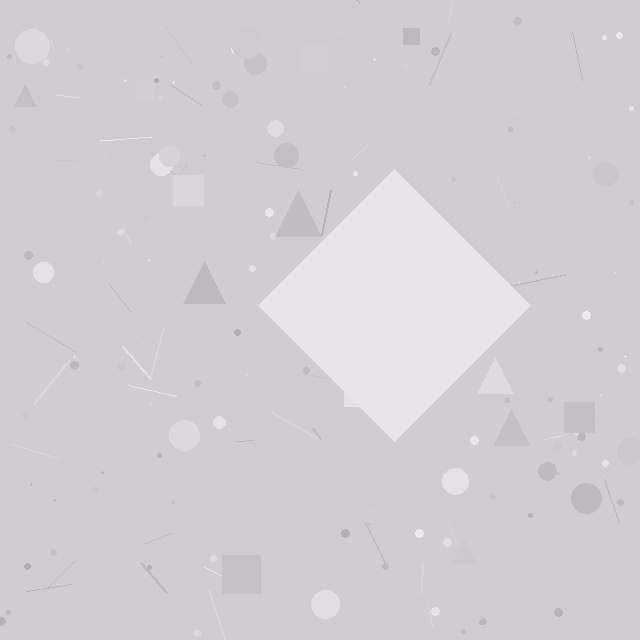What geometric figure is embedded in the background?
A diamond is embedded in the background.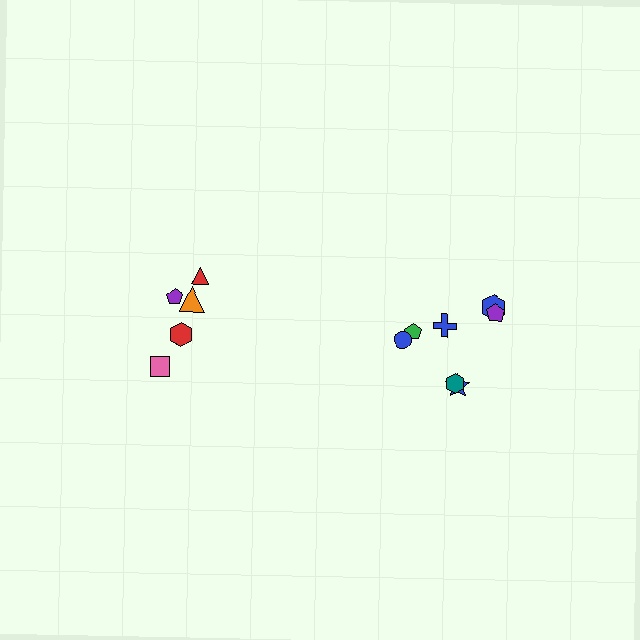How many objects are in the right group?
There are 7 objects.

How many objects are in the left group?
There are 5 objects.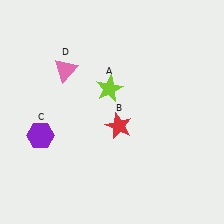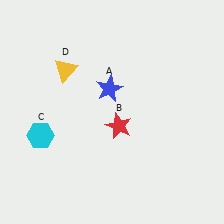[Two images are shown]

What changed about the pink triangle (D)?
In Image 1, D is pink. In Image 2, it changed to yellow.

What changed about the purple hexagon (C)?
In Image 1, C is purple. In Image 2, it changed to cyan.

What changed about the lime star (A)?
In Image 1, A is lime. In Image 2, it changed to blue.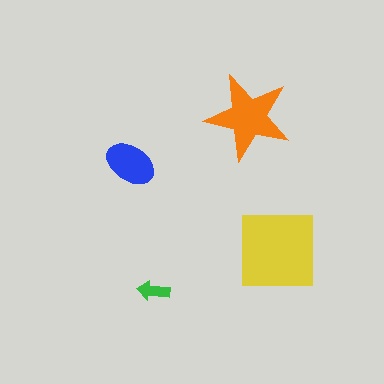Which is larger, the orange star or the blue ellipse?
The orange star.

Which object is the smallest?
The green arrow.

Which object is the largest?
The yellow square.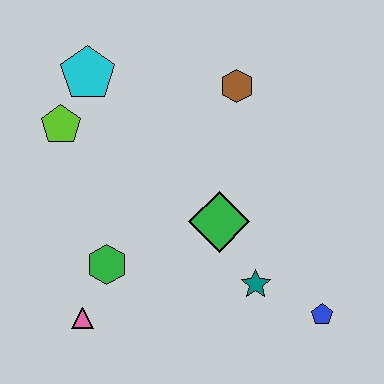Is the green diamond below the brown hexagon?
Yes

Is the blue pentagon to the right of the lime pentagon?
Yes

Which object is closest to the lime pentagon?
The cyan pentagon is closest to the lime pentagon.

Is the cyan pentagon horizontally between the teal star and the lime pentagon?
Yes